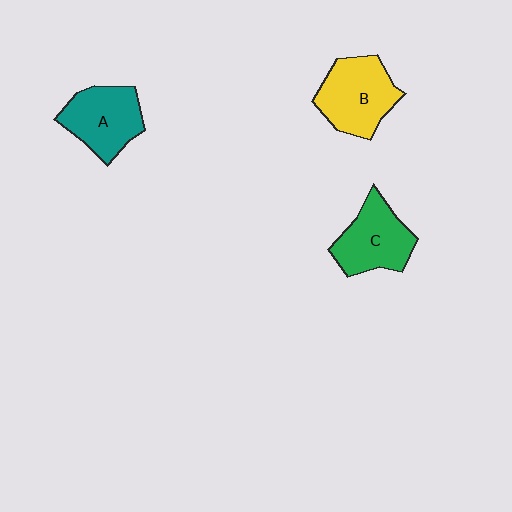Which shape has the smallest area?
Shape C (green).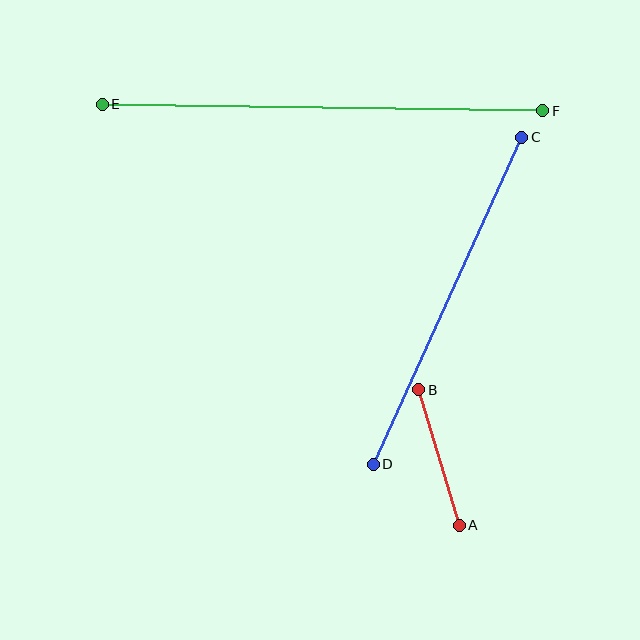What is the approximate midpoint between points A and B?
The midpoint is at approximately (439, 458) pixels.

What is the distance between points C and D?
The distance is approximately 359 pixels.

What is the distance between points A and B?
The distance is approximately 141 pixels.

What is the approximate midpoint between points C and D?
The midpoint is at approximately (447, 301) pixels.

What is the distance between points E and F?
The distance is approximately 441 pixels.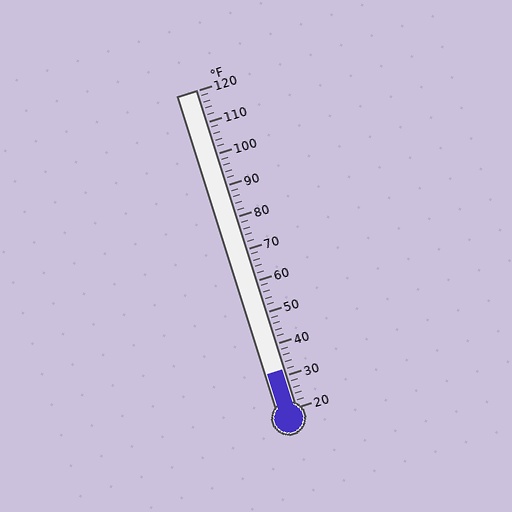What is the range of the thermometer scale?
The thermometer scale ranges from 20°F to 120°F.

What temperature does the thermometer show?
The thermometer shows approximately 32°F.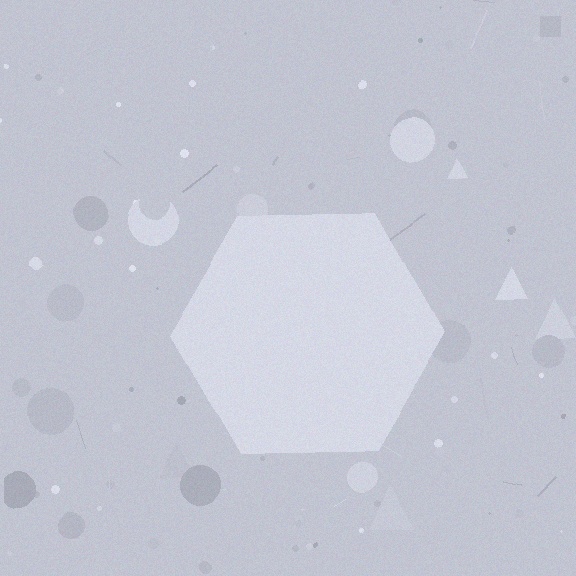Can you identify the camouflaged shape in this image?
The camouflaged shape is a hexagon.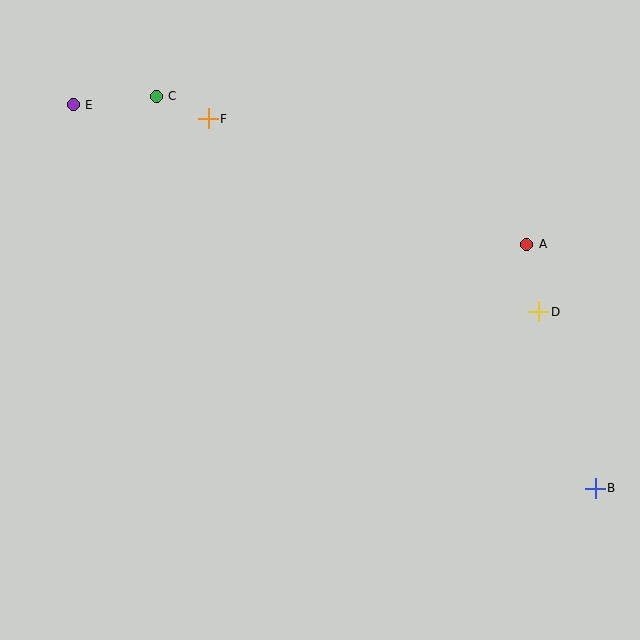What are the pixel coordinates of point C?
Point C is at (156, 96).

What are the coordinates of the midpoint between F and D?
The midpoint between F and D is at (373, 215).